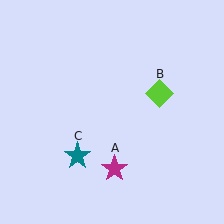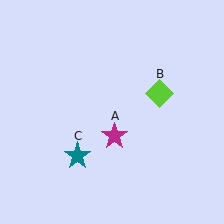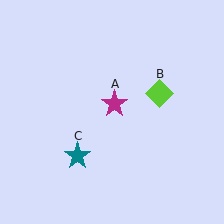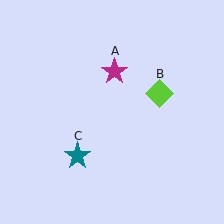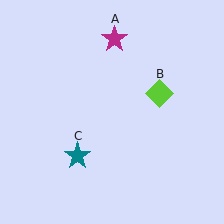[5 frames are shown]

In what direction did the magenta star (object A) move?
The magenta star (object A) moved up.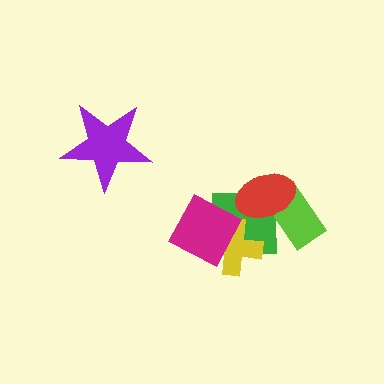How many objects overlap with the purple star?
0 objects overlap with the purple star.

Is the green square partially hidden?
Yes, it is partially covered by another shape.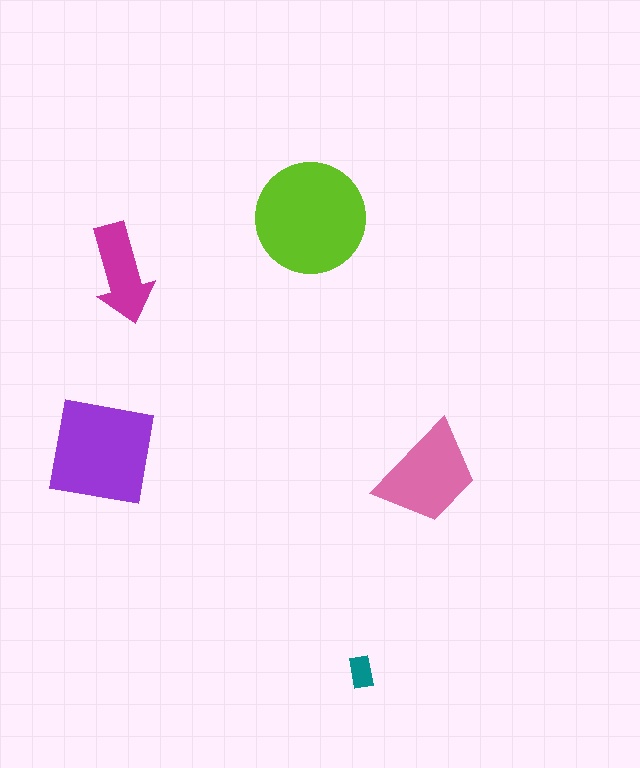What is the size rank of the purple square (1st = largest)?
2nd.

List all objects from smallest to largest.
The teal rectangle, the magenta arrow, the pink trapezoid, the purple square, the lime circle.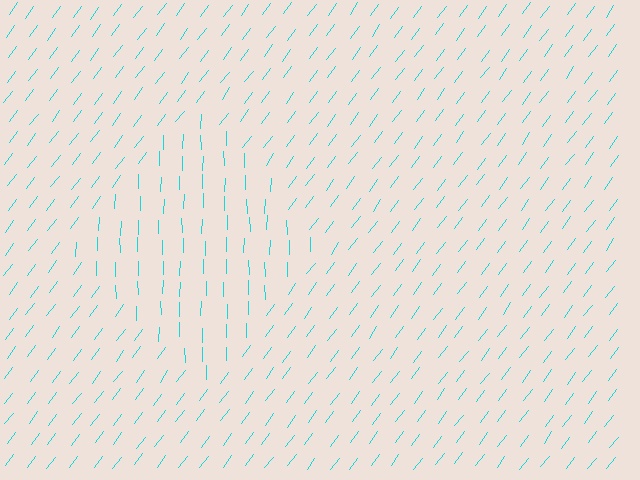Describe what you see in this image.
The image is filled with small cyan line segments. A diamond region in the image has lines oriented differently from the surrounding lines, creating a visible texture boundary.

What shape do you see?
I see a diamond.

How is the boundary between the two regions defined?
The boundary is defined purely by a change in line orientation (approximately 36 degrees difference). All lines are the same color and thickness.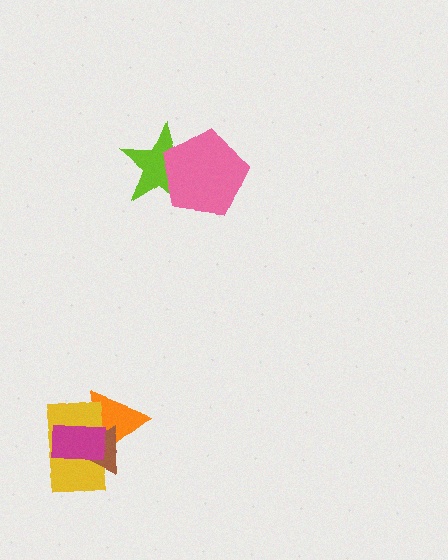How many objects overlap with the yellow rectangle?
3 objects overlap with the yellow rectangle.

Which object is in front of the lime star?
The pink pentagon is in front of the lime star.